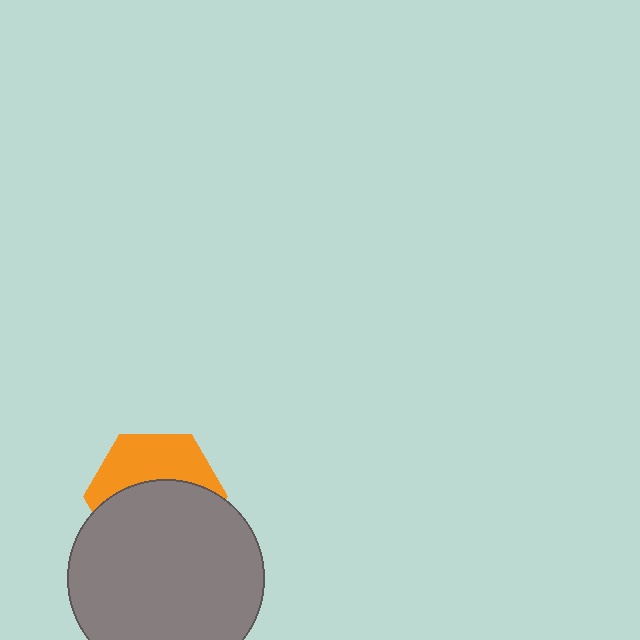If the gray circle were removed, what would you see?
You would see the complete orange hexagon.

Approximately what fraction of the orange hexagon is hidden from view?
Roughly 58% of the orange hexagon is hidden behind the gray circle.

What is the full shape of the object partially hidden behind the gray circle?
The partially hidden object is an orange hexagon.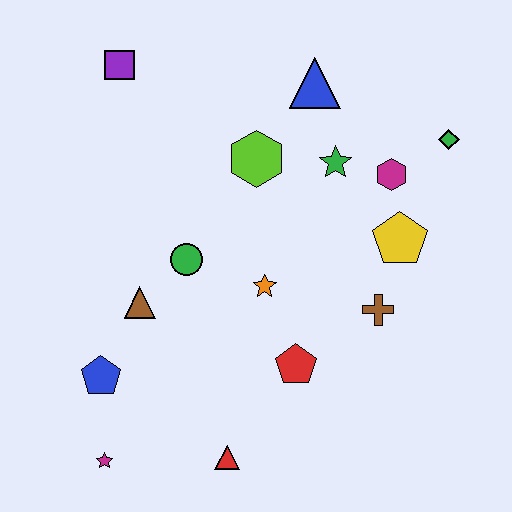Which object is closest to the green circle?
The brown triangle is closest to the green circle.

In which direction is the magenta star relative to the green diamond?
The magenta star is to the left of the green diamond.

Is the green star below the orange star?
No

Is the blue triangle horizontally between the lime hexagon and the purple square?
No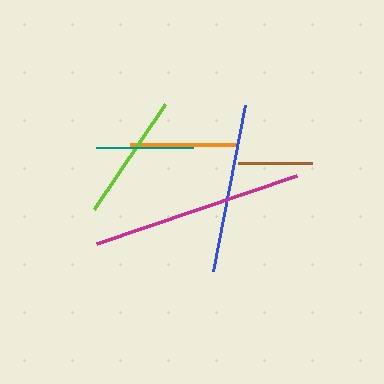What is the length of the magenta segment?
The magenta segment is approximately 211 pixels long.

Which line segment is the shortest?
The brown line is the shortest at approximately 75 pixels.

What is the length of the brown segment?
The brown segment is approximately 75 pixels long.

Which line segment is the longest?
The magenta line is the longest at approximately 211 pixels.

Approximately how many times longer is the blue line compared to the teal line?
The blue line is approximately 1.8 times the length of the teal line.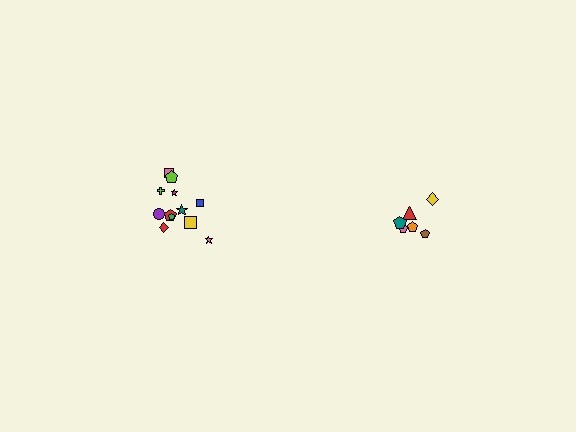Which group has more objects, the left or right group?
The left group.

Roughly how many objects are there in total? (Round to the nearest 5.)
Roughly 20 objects in total.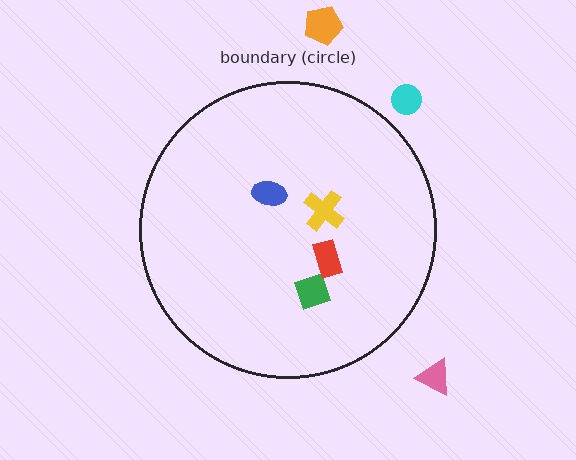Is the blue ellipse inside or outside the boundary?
Inside.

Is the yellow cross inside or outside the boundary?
Inside.